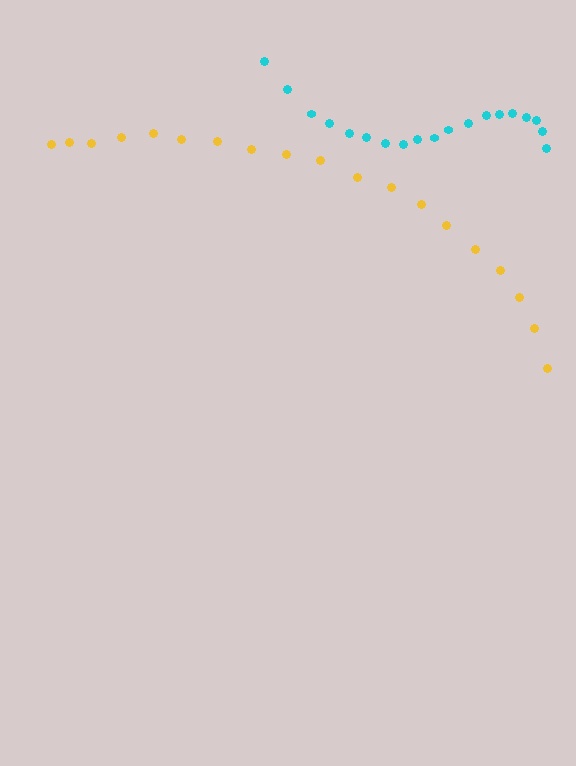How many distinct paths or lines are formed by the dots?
There are 2 distinct paths.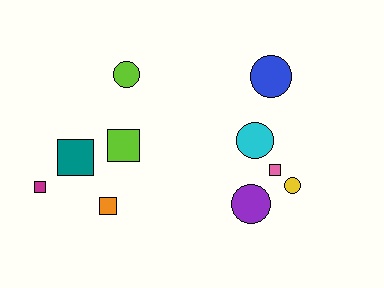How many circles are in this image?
There are 5 circles.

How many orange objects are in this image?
There is 1 orange object.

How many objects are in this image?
There are 10 objects.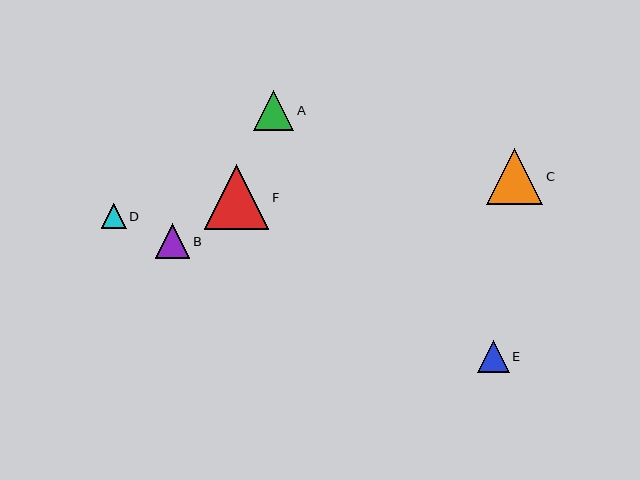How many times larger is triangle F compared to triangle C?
Triangle F is approximately 1.1 times the size of triangle C.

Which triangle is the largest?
Triangle F is the largest with a size of approximately 65 pixels.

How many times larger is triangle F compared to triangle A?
Triangle F is approximately 1.6 times the size of triangle A.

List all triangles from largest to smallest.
From largest to smallest: F, C, A, B, E, D.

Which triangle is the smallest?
Triangle D is the smallest with a size of approximately 24 pixels.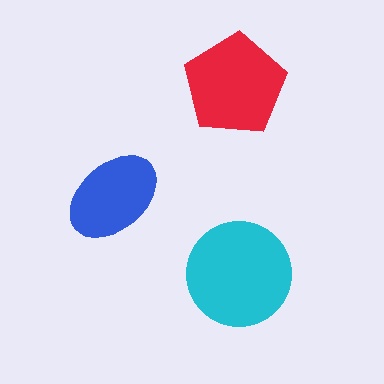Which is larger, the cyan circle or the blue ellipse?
The cyan circle.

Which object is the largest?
The cyan circle.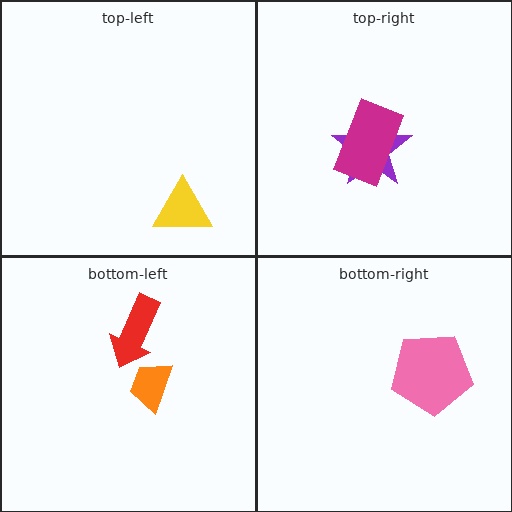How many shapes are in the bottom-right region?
1.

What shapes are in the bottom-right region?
The pink pentagon.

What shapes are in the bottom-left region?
The red arrow, the orange trapezoid.